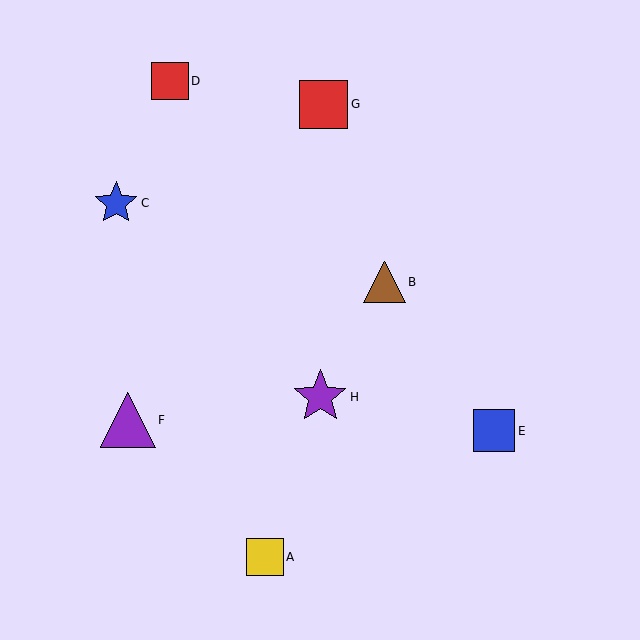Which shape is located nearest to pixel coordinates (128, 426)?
The purple triangle (labeled F) at (128, 420) is nearest to that location.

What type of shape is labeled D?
Shape D is a red square.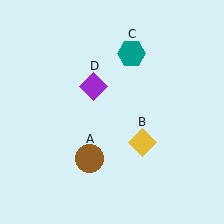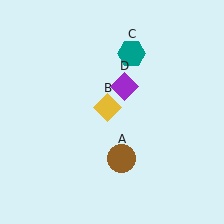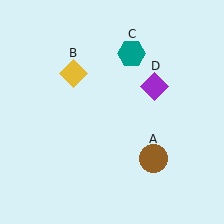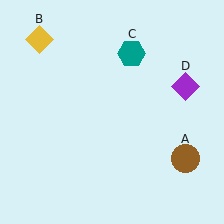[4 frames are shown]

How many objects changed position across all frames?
3 objects changed position: brown circle (object A), yellow diamond (object B), purple diamond (object D).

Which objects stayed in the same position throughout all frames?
Teal hexagon (object C) remained stationary.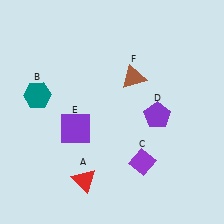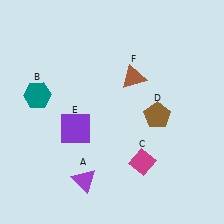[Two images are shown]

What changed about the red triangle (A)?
In Image 1, A is red. In Image 2, it changed to purple.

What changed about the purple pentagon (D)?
In Image 1, D is purple. In Image 2, it changed to brown.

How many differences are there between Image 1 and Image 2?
There are 3 differences between the two images.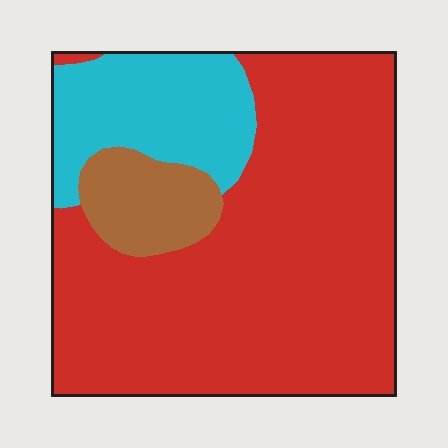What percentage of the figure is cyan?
Cyan takes up about one fifth (1/5) of the figure.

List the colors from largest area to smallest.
From largest to smallest: red, cyan, brown.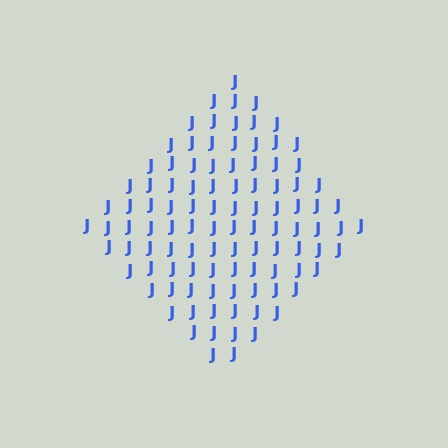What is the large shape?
The large shape is a diamond.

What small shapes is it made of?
It is made of small letter J's.